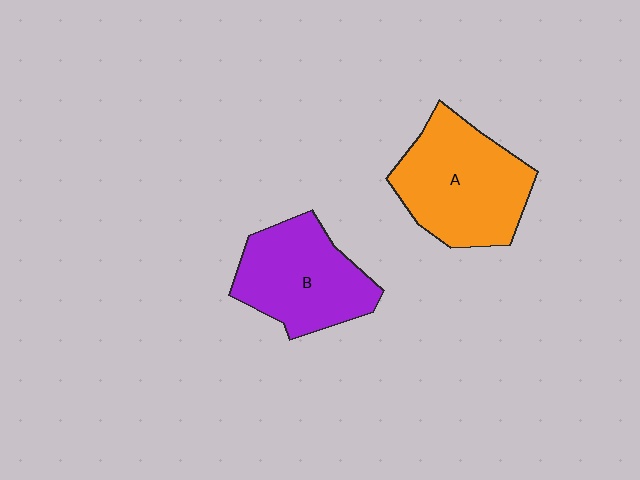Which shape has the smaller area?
Shape B (purple).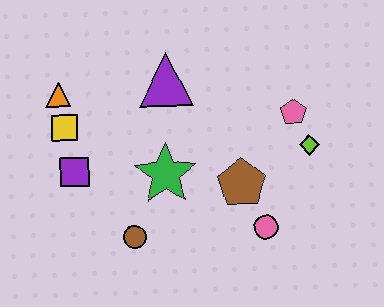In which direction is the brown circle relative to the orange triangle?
The brown circle is below the orange triangle.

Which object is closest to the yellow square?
The orange triangle is closest to the yellow square.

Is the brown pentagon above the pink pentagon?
No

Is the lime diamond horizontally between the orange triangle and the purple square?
No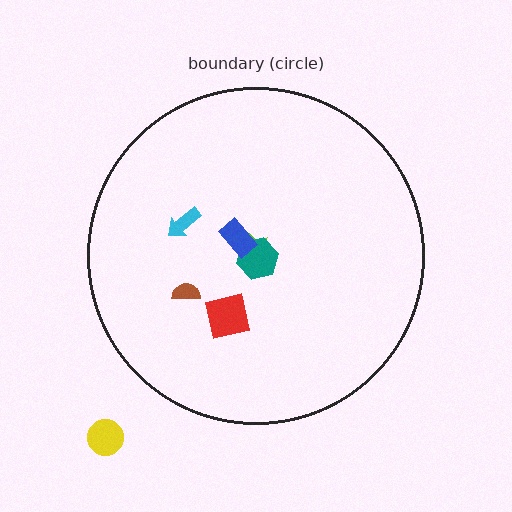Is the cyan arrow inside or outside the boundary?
Inside.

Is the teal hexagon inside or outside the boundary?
Inside.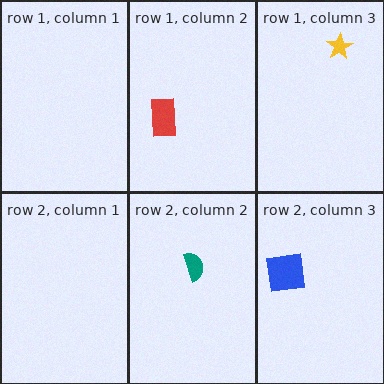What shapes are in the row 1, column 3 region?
The yellow star.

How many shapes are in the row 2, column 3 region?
1.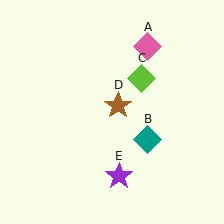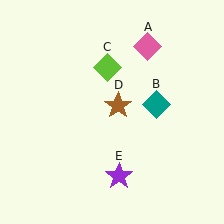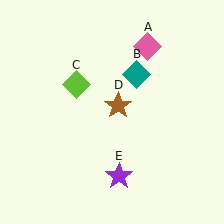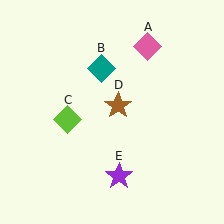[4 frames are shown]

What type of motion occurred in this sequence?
The teal diamond (object B), lime diamond (object C) rotated counterclockwise around the center of the scene.